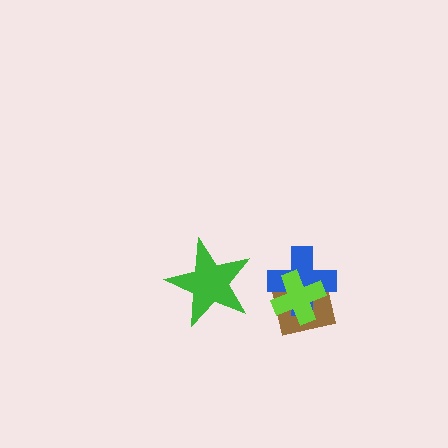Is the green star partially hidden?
No, no other shape covers it.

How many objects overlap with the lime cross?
2 objects overlap with the lime cross.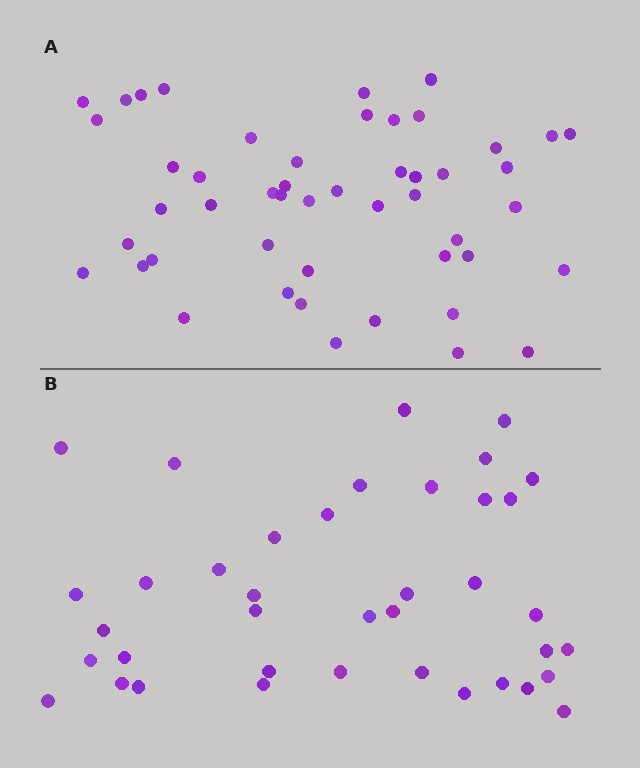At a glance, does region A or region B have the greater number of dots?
Region A (the top region) has more dots.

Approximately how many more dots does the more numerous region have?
Region A has roughly 10 or so more dots than region B.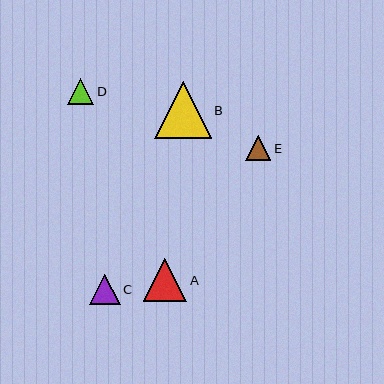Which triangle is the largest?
Triangle B is the largest with a size of approximately 56 pixels.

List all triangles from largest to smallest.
From largest to smallest: B, A, C, D, E.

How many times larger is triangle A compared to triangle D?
Triangle A is approximately 1.7 times the size of triangle D.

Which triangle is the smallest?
Triangle E is the smallest with a size of approximately 25 pixels.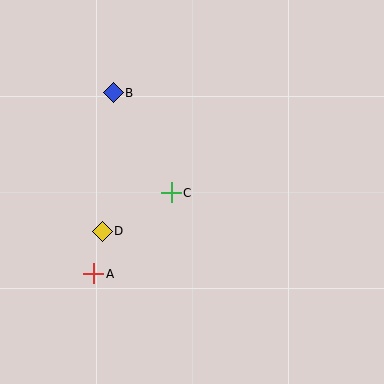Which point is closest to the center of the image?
Point C at (171, 193) is closest to the center.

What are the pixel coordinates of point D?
Point D is at (102, 231).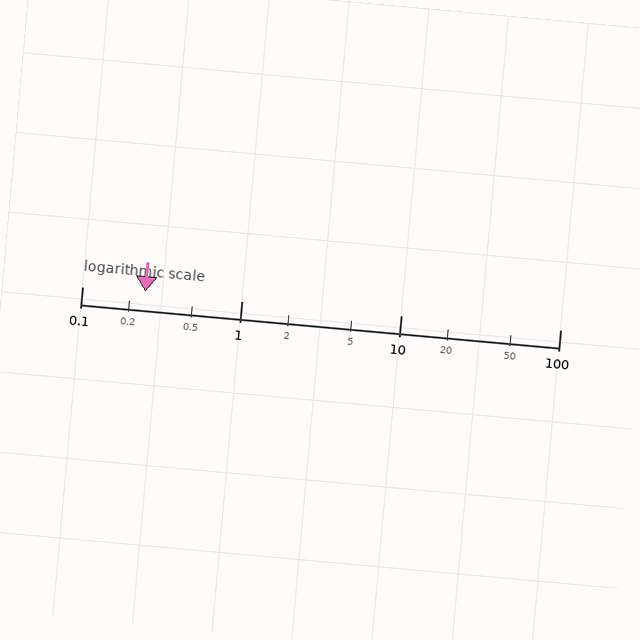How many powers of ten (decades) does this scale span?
The scale spans 3 decades, from 0.1 to 100.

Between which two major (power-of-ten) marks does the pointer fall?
The pointer is between 0.1 and 1.